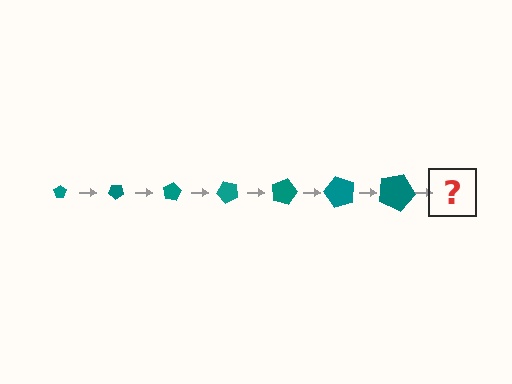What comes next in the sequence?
The next element should be a pentagon, larger than the previous one and rotated 280 degrees from the start.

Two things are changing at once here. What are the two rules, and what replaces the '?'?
The two rules are that the pentagon grows larger each step and it rotates 40 degrees each step. The '?' should be a pentagon, larger than the previous one and rotated 280 degrees from the start.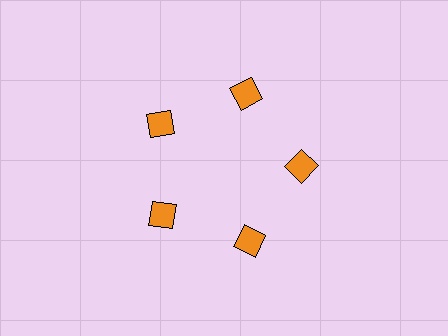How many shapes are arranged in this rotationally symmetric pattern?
There are 5 shapes, arranged in 5 groups of 1.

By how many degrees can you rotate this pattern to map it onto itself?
The pattern maps onto itself every 72 degrees of rotation.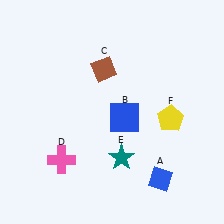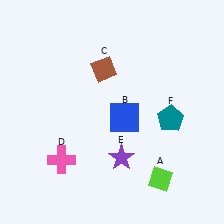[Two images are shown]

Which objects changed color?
A changed from blue to lime. E changed from teal to purple. F changed from yellow to teal.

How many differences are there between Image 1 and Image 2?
There are 3 differences between the two images.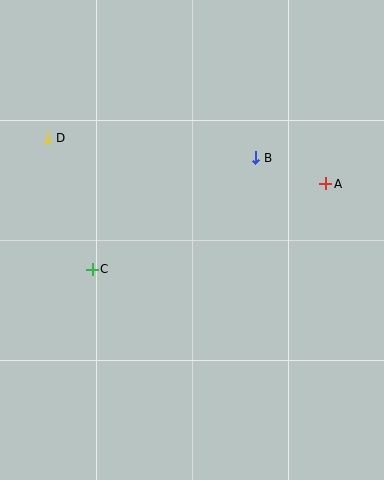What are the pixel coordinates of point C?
Point C is at (92, 269).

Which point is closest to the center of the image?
Point B at (256, 158) is closest to the center.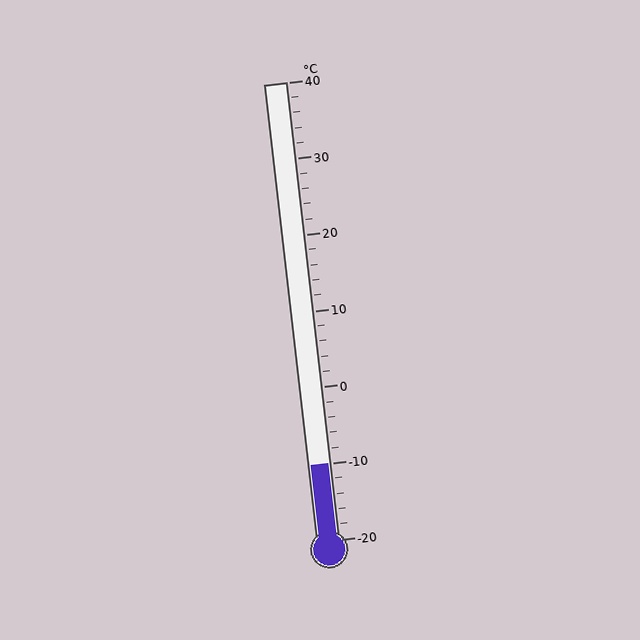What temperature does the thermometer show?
The thermometer shows approximately -10°C.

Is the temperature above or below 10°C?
The temperature is below 10°C.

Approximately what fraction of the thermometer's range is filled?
The thermometer is filled to approximately 15% of its range.